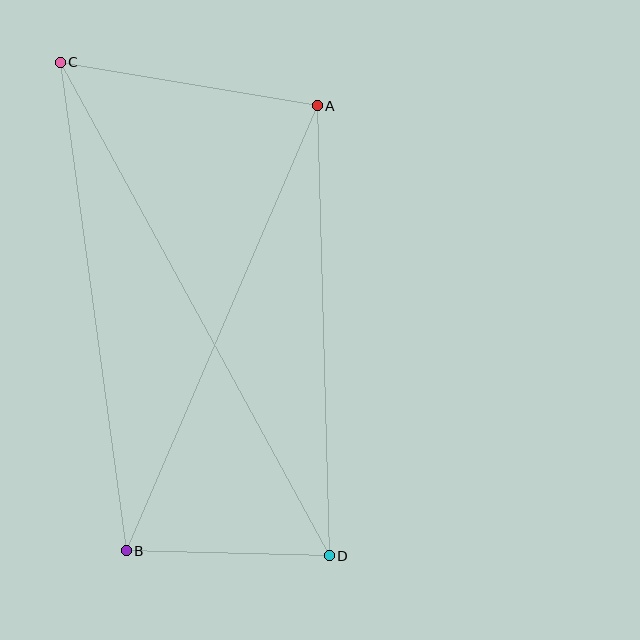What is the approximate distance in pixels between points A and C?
The distance between A and C is approximately 261 pixels.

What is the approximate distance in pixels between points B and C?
The distance between B and C is approximately 493 pixels.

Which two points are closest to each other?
Points B and D are closest to each other.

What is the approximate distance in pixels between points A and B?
The distance between A and B is approximately 484 pixels.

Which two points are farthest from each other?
Points C and D are farthest from each other.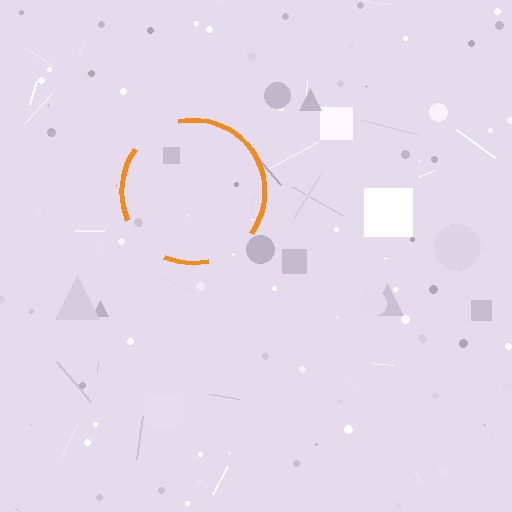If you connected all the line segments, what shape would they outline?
They would outline a circle.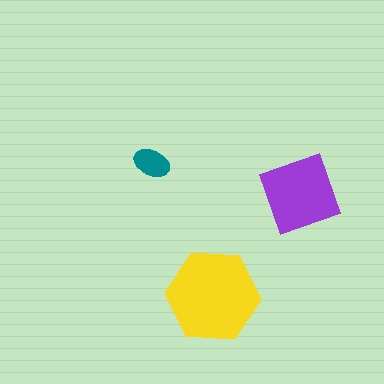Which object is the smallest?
The teal ellipse.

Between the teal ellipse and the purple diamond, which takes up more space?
The purple diamond.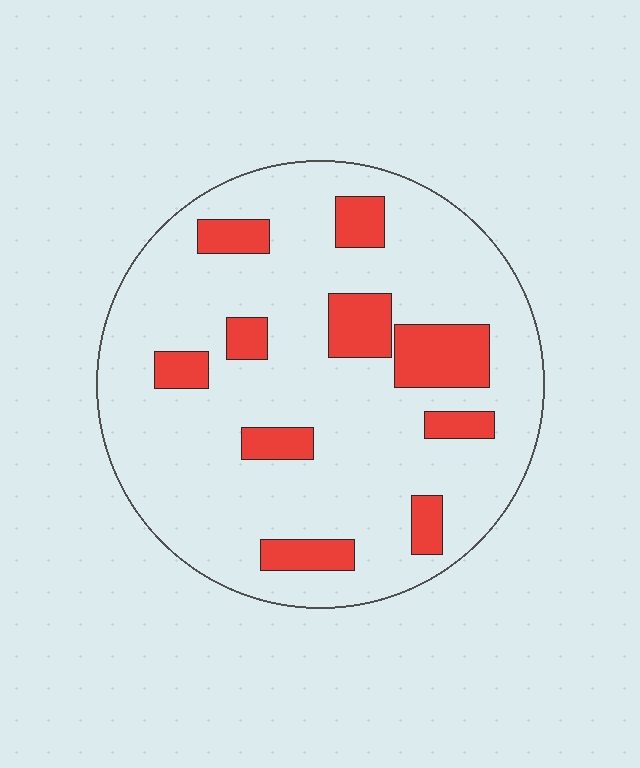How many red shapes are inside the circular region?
10.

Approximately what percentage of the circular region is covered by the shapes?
Approximately 20%.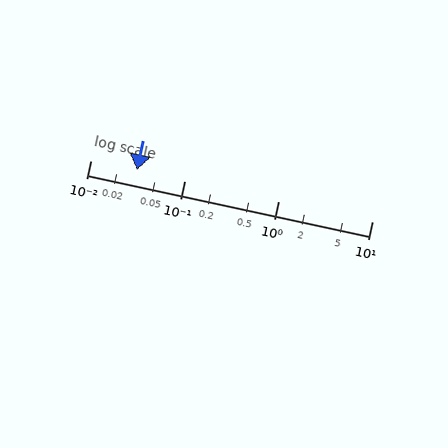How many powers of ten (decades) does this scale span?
The scale spans 3 decades, from 0.01 to 10.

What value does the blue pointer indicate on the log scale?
The pointer indicates approximately 0.031.